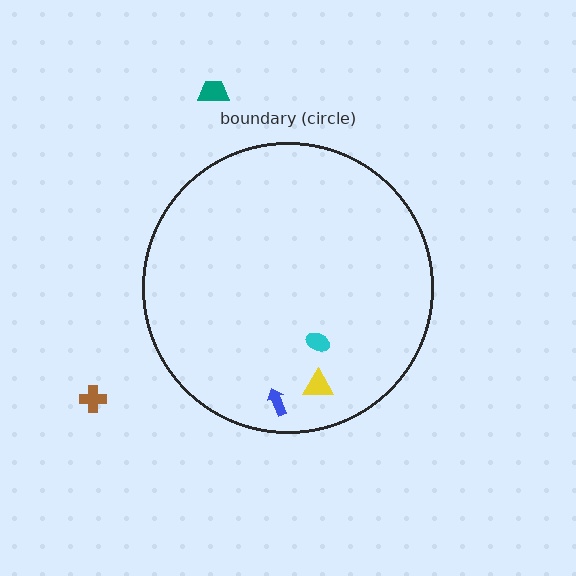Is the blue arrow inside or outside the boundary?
Inside.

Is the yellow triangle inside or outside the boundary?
Inside.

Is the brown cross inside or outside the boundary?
Outside.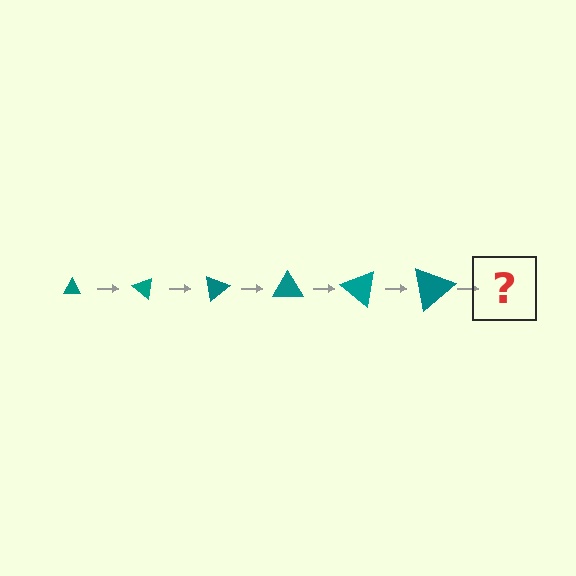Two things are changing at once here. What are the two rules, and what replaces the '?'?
The two rules are that the triangle grows larger each step and it rotates 40 degrees each step. The '?' should be a triangle, larger than the previous one and rotated 240 degrees from the start.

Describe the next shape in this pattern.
It should be a triangle, larger than the previous one and rotated 240 degrees from the start.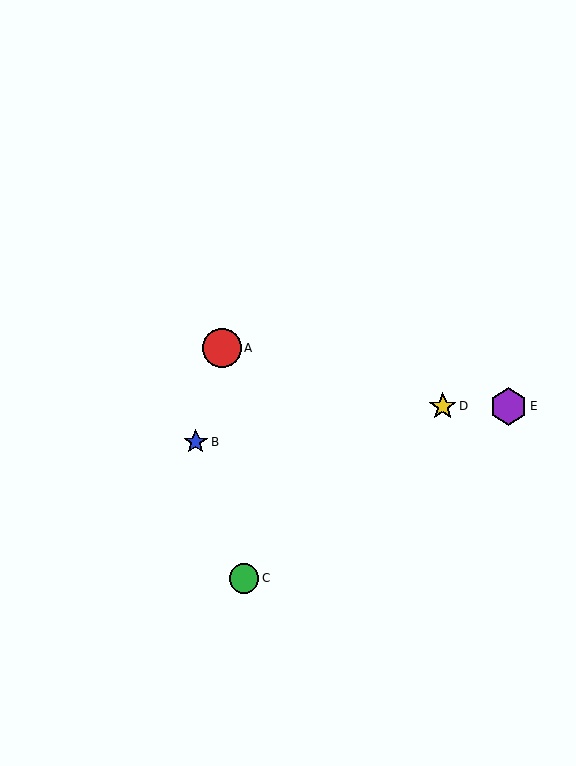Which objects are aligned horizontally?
Objects D, E are aligned horizontally.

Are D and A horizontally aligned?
No, D is at y≈406 and A is at y≈348.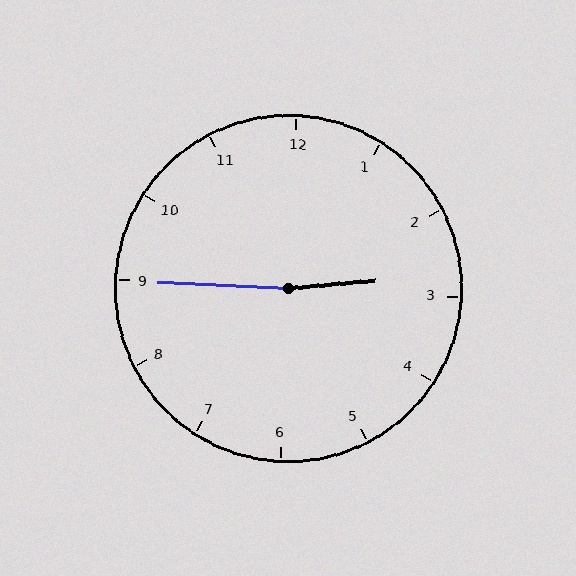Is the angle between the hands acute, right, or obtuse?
It is obtuse.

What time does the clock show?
2:45.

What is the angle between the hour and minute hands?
Approximately 172 degrees.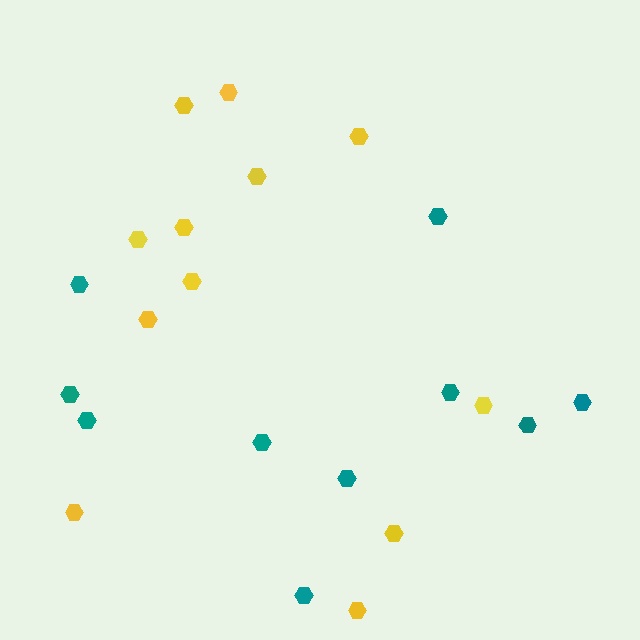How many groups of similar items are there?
There are 2 groups: one group of teal hexagons (10) and one group of yellow hexagons (12).